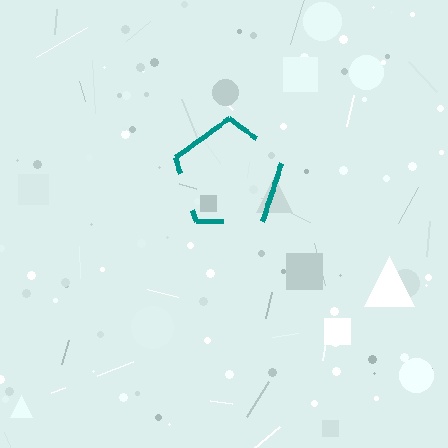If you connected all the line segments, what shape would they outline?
They would outline a pentagon.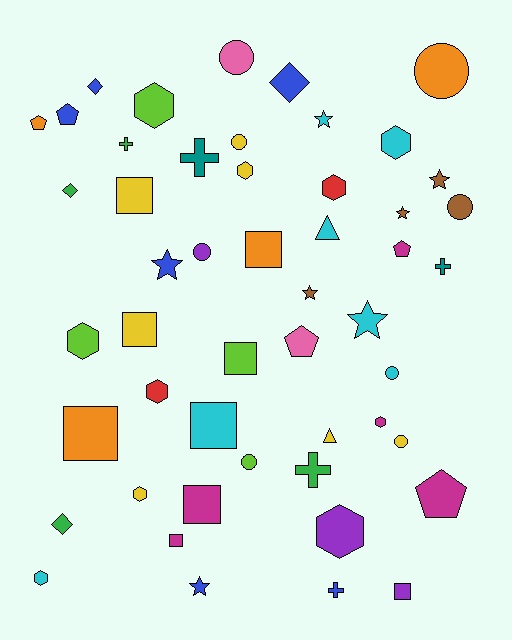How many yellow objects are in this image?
There are 7 yellow objects.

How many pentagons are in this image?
There are 5 pentagons.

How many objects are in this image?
There are 50 objects.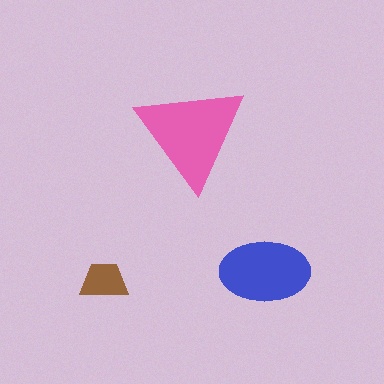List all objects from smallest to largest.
The brown trapezoid, the blue ellipse, the pink triangle.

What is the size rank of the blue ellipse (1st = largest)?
2nd.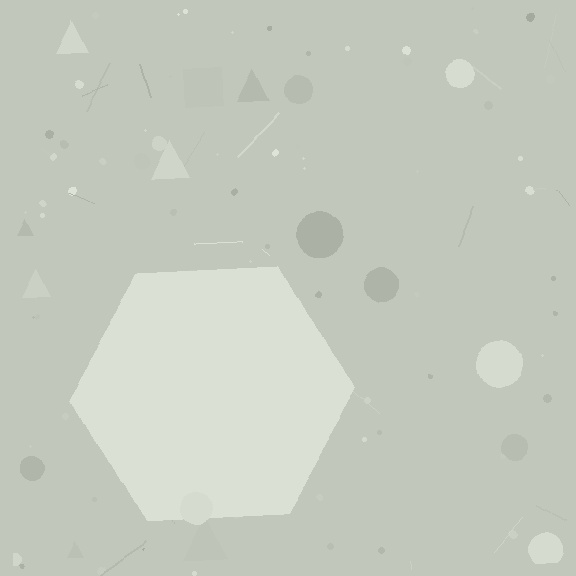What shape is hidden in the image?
A hexagon is hidden in the image.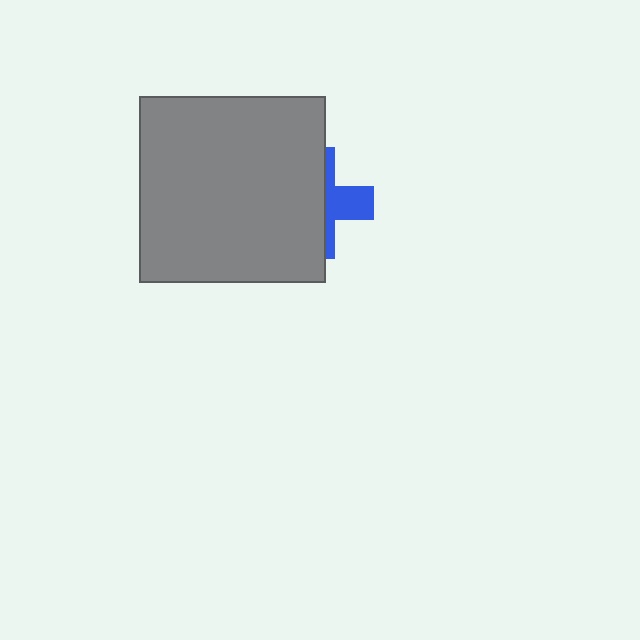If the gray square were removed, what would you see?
You would see the complete blue cross.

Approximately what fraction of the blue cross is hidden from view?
Roughly 62% of the blue cross is hidden behind the gray square.